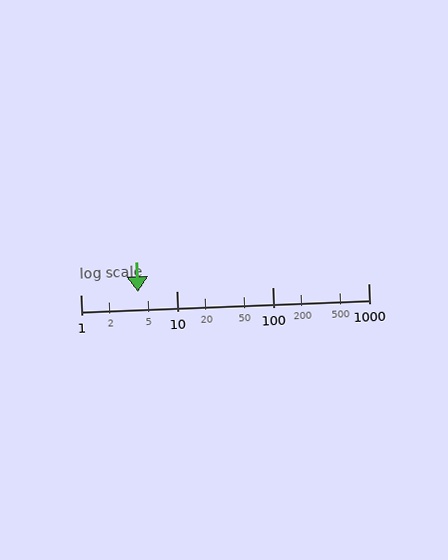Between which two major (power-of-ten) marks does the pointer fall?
The pointer is between 1 and 10.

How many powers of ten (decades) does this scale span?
The scale spans 3 decades, from 1 to 1000.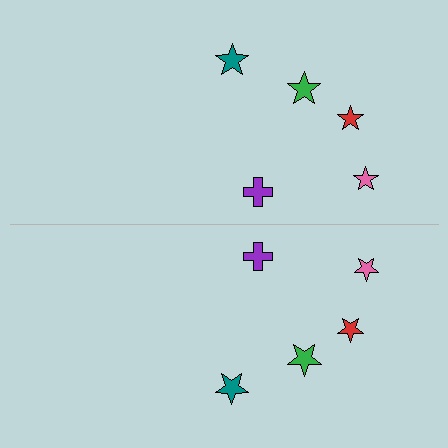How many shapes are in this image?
There are 10 shapes in this image.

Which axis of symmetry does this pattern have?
The pattern has a horizontal axis of symmetry running through the center of the image.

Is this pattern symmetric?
Yes, this pattern has bilateral (reflection) symmetry.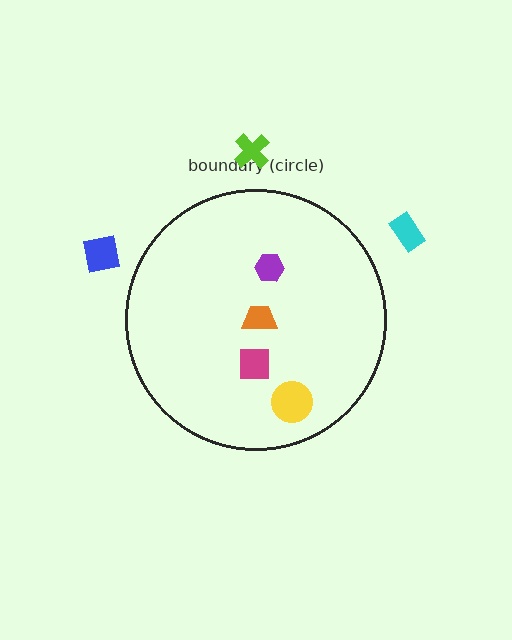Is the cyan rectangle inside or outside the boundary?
Outside.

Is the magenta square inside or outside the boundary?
Inside.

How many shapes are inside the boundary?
4 inside, 3 outside.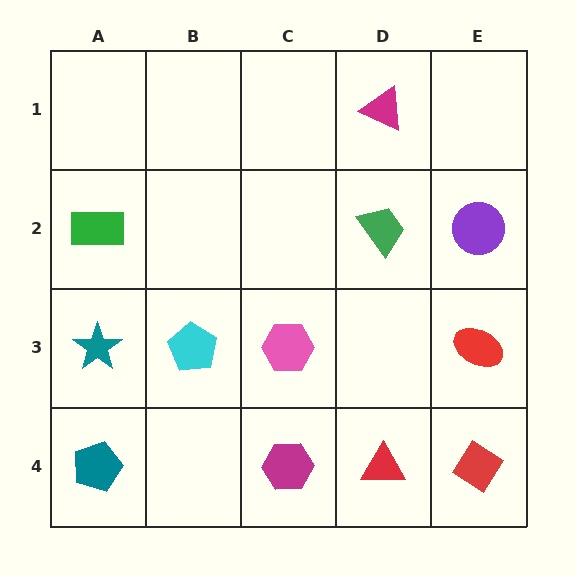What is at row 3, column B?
A cyan pentagon.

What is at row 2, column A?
A green rectangle.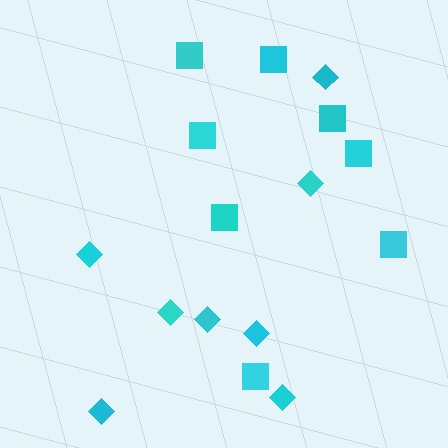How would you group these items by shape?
There are 2 groups: one group of squares (8) and one group of diamonds (8).